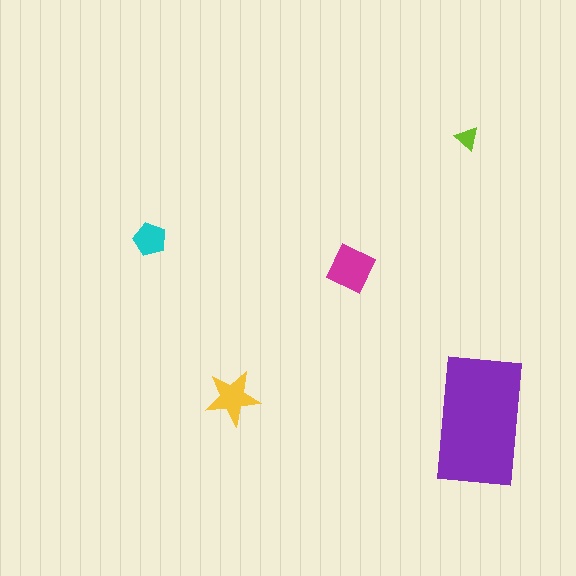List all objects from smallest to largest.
The lime triangle, the cyan pentagon, the yellow star, the magenta diamond, the purple rectangle.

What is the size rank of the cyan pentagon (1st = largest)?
4th.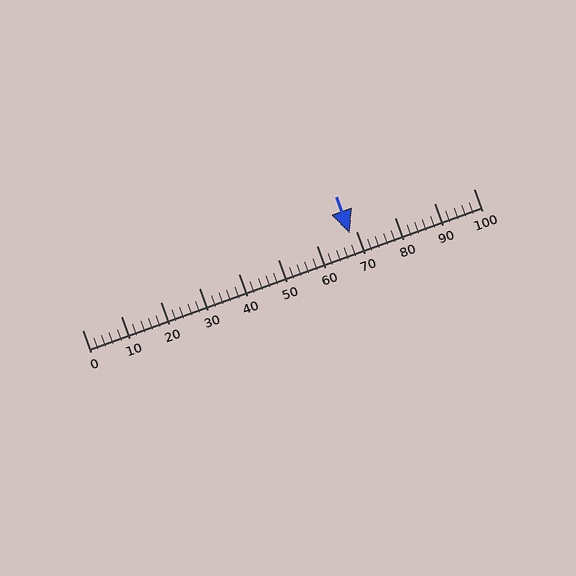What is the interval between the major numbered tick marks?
The major tick marks are spaced 10 units apart.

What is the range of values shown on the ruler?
The ruler shows values from 0 to 100.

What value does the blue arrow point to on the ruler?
The blue arrow points to approximately 68.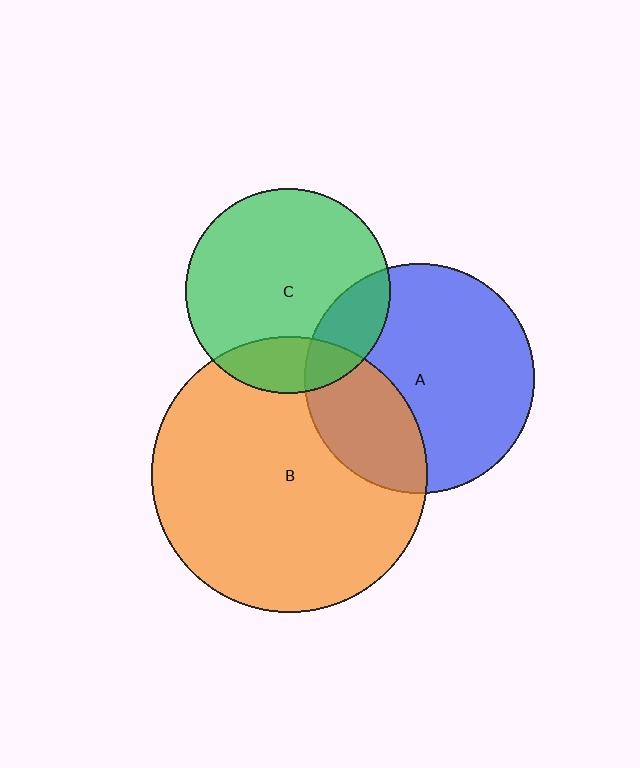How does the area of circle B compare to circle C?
Approximately 1.8 times.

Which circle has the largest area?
Circle B (orange).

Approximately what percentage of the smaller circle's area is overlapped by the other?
Approximately 30%.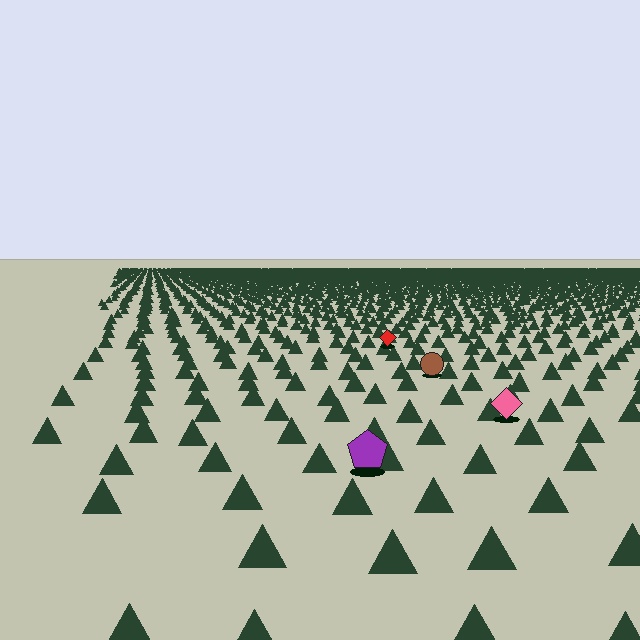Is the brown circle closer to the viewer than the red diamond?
Yes. The brown circle is closer — you can tell from the texture gradient: the ground texture is coarser near it.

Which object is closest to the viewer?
The purple pentagon is closest. The texture marks near it are larger and more spread out.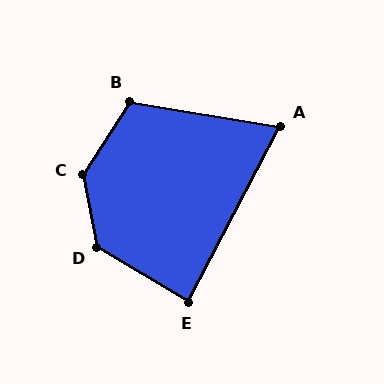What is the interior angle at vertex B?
Approximately 113 degrees (obtuse).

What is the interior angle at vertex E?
Approximately 87 degrees (approximately right).